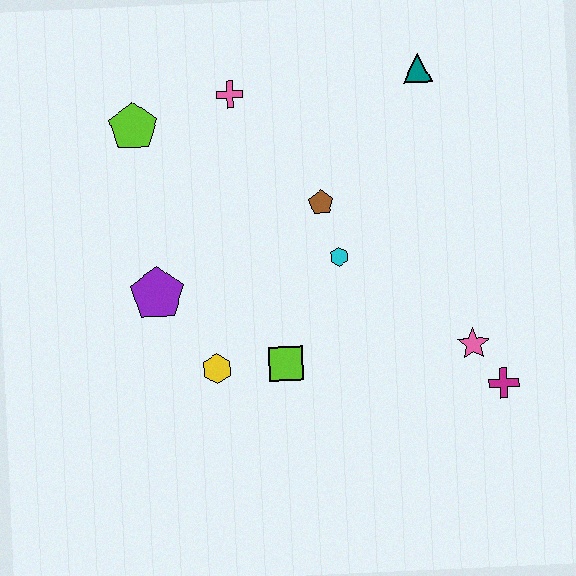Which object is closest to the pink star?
The magenta cross is closest to the pink star.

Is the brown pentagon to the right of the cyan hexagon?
No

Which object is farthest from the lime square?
The teal triangle is farthest from the lime square.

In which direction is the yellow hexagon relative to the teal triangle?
The yellow hexagon is below the teal triangle.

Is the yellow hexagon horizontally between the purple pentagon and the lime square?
Yes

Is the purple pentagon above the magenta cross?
Yes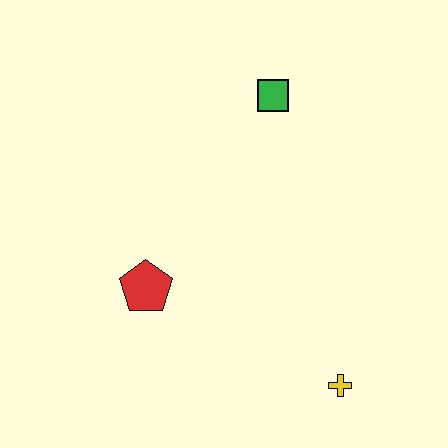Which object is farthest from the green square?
The yellow cross is farthest from the green square.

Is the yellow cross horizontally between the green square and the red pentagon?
No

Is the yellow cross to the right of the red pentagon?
Yes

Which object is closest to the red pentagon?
The yellow cross is closest to the red pentagon.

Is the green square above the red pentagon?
Yes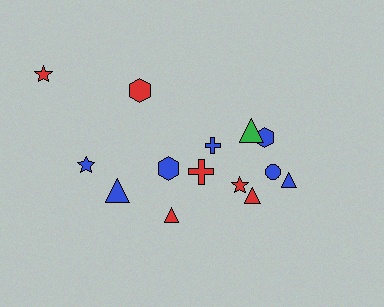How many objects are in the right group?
There are 8 objects.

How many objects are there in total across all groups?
There are 14 objects.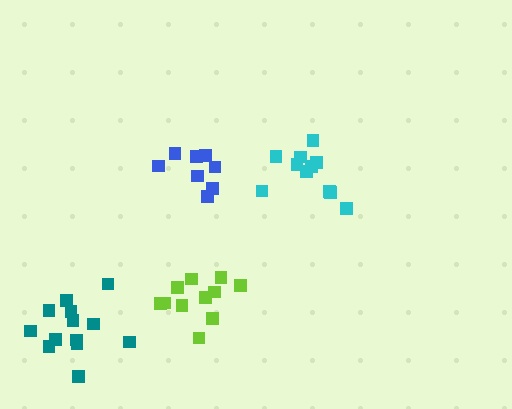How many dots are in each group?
Group 1: 8 dots, Group 2: 11 dots, Group 3: 13 dots, Group 4: 11 dots (43 total).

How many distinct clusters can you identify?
There are 4 distinct clusters.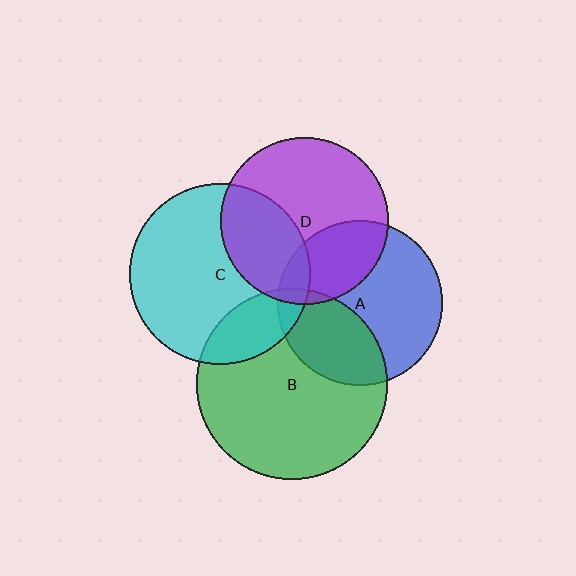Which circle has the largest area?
Circle B (green).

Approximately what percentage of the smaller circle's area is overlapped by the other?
Approximately 10%.